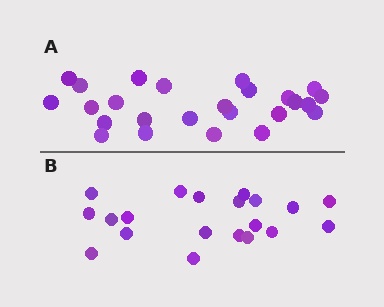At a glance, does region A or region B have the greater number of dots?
Region A (the top region) has more dots.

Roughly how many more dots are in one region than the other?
Region A has about 5 more dots than region B.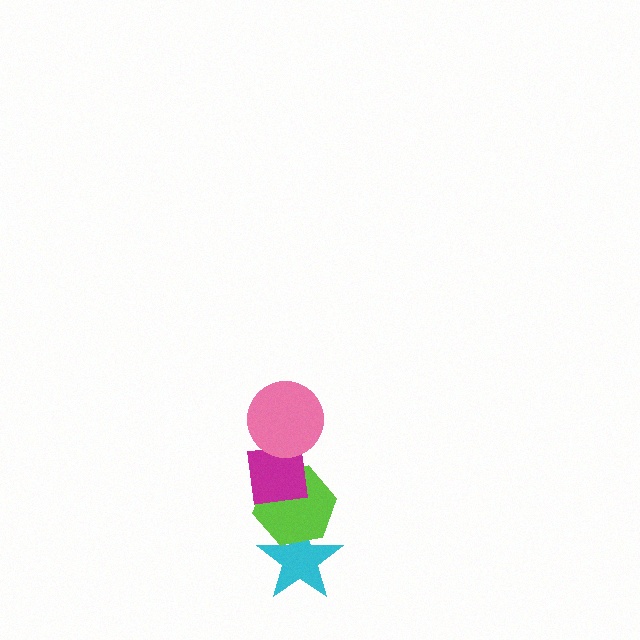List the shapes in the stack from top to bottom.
From top to bottom: the pink circle, the magenta square, the lime hexagon, the cyan star.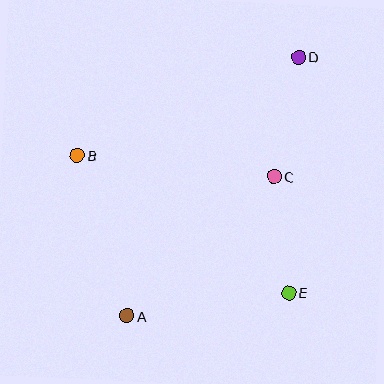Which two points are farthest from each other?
Points A and D are farthest from each other.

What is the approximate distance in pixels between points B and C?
The distance between B and C is approximately 198 pixels.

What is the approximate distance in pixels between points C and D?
The distance between C and D is approximately 122 pixels.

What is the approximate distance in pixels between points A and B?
The distance between A and B is approximately 168 pixels.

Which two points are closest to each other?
Points C and E are closest to each other.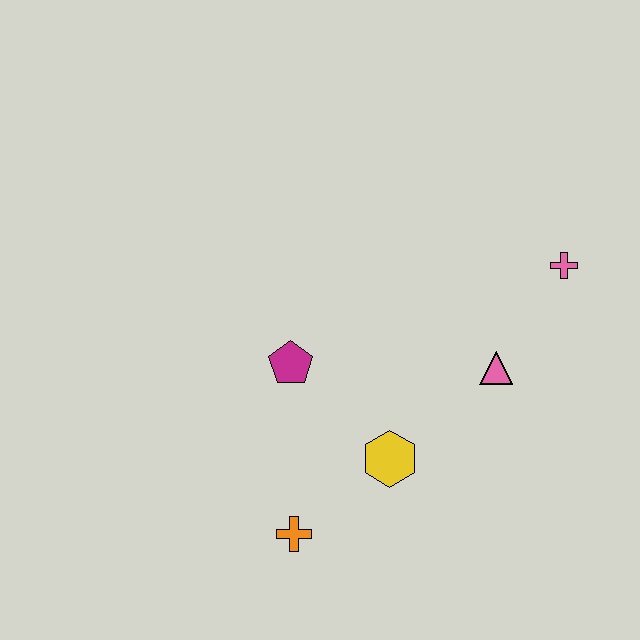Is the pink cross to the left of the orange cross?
No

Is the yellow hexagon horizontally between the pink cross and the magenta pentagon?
Yes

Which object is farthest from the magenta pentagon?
The pink cross is farthest from the magenta pentagon.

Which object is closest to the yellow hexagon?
The orange cross is closest to the yellow hexagon.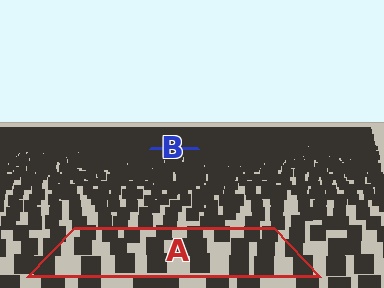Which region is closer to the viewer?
Region A is closer. The texture elements there are larger and more spread out.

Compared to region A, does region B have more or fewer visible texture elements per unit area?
Region B has more texture elements per unit area — they are packed more densely because it is farther away.